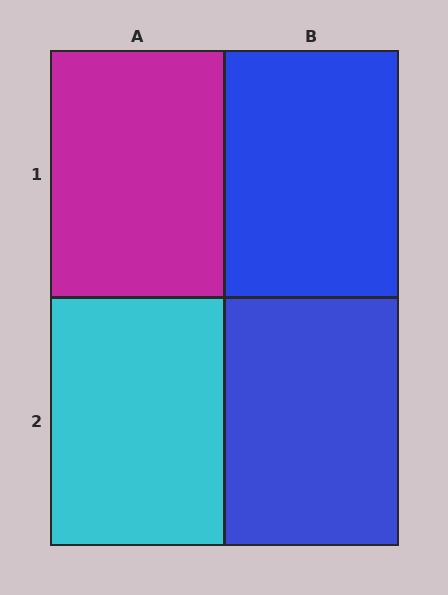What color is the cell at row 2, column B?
Blue.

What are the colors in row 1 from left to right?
Magenta, blue.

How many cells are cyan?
1 cell is cyan.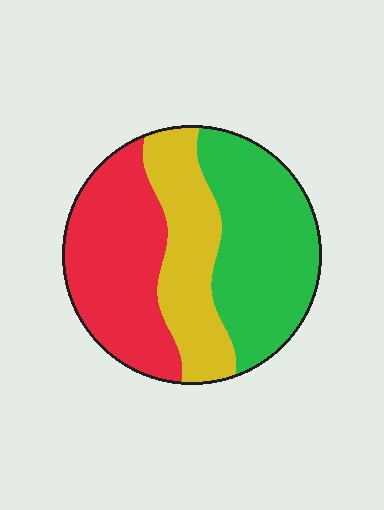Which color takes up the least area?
Yellow, at roughly 25%.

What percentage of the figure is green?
Green covers 38% of the figure.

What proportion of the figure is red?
Red covers 35% of the figure.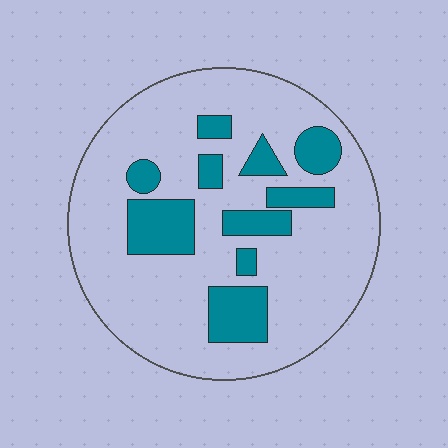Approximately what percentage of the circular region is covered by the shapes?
Approximately 20%.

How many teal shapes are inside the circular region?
10.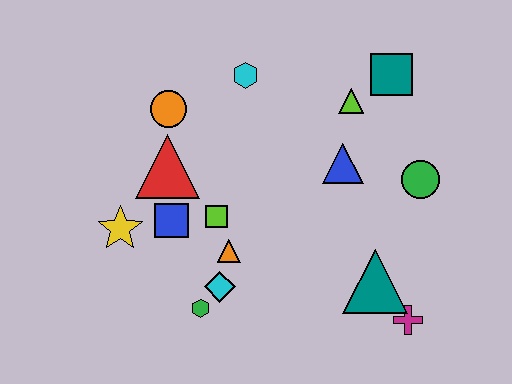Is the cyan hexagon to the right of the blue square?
Yes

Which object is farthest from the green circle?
The yellow star is farthest from the green circle.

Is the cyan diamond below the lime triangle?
Yes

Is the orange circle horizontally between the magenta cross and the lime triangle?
No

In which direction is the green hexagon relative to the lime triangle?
The green hexagon is below the lime triangle.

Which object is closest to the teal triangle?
The magenta cross is closest to the teal triangle.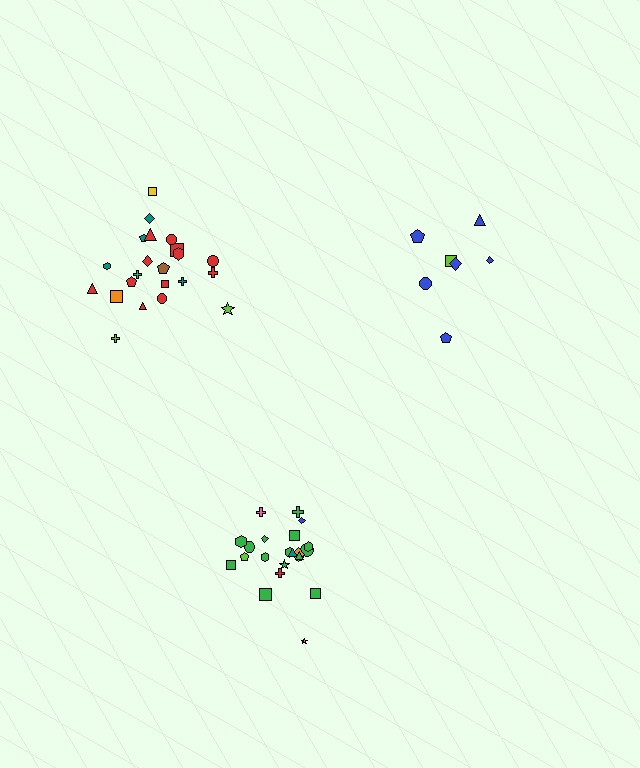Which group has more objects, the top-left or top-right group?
The top-left group.